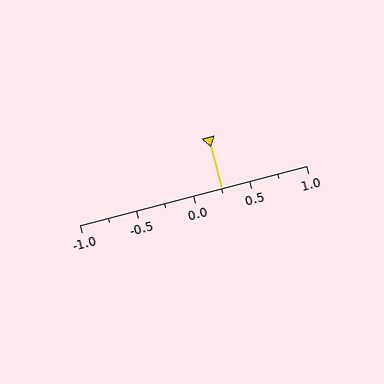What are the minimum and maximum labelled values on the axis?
The axis runs from -1.0 to 1.0.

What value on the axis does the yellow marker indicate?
The marker indicates approximately 0.25.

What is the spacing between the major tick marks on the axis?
The major ticks are spaced 0.5 apart.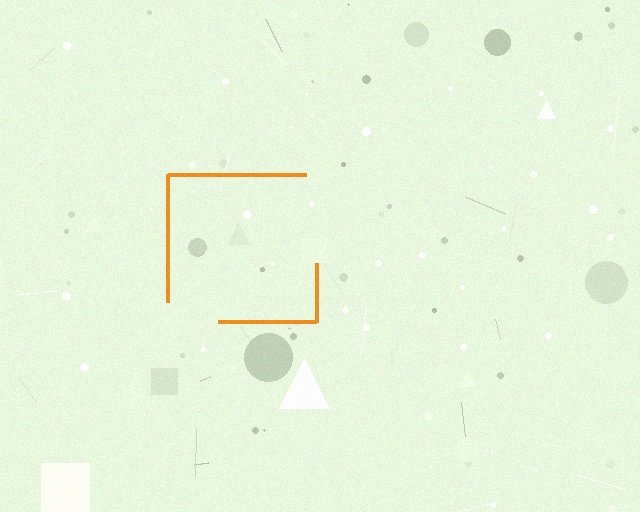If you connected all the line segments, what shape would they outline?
They would outline a square.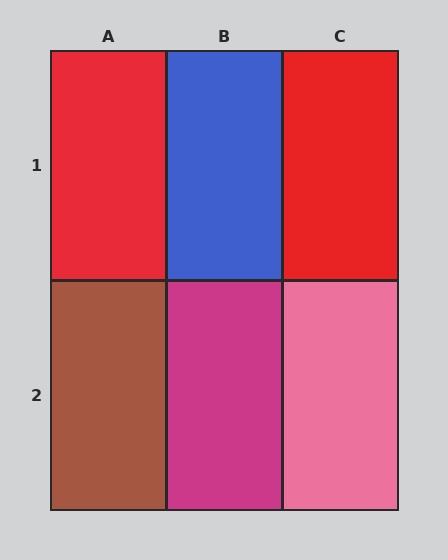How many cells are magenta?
1 cell is magenta.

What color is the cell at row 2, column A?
Brown.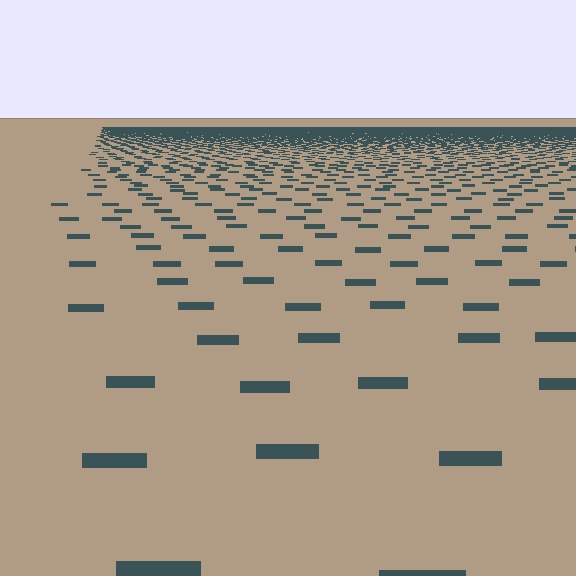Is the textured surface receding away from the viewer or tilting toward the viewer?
The surface is receding away from the viewer. Texture elements get smaller and denser toward the top.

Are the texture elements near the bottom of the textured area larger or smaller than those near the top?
Larger. Near the bottom, elements are closer to the viewer and appear at a bigger on-screen size.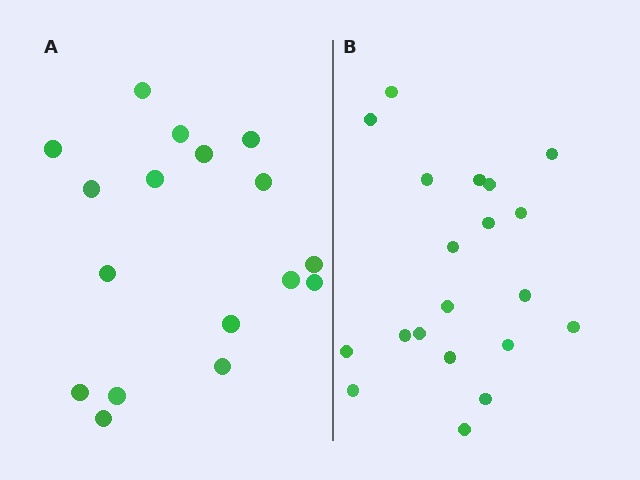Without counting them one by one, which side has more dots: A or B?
Region B (the right region) has more dots.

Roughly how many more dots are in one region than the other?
Region B has just a few more — roughly 2 or 3 more dots than region A.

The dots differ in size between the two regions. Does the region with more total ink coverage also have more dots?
No. Region A has more total ink coverage because its dots are larger, but region B actually contains more individual dots. Total area can be misleading — the number of items is what matters here.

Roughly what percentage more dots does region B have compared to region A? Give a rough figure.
About 20% more.